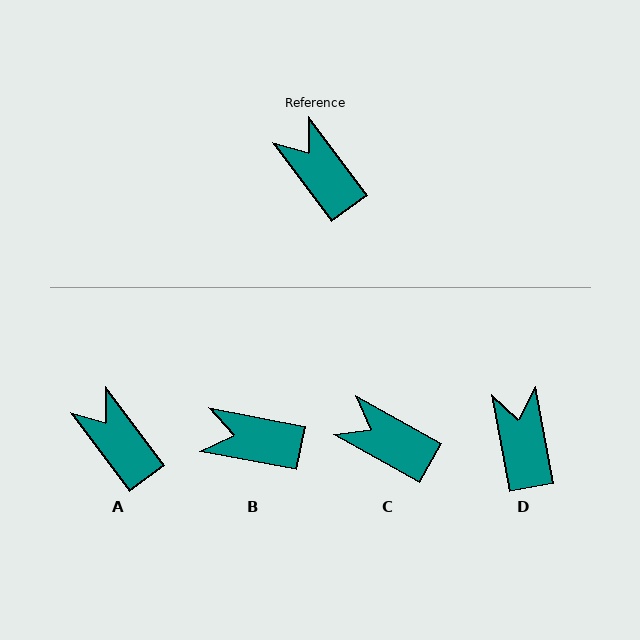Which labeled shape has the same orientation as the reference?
A.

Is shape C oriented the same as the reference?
No, it is off by about 24 degrees.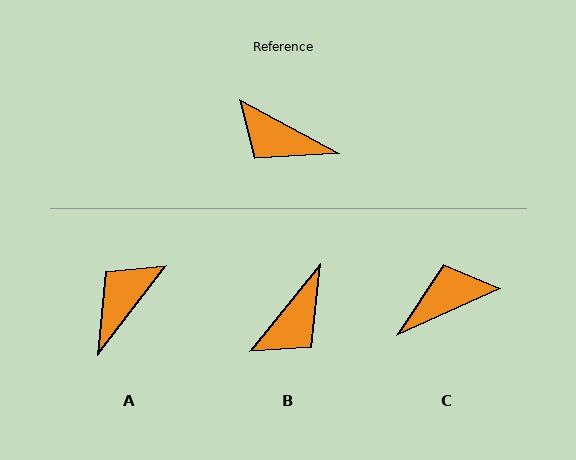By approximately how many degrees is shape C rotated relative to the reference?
Approximately 127 degrees clockwise.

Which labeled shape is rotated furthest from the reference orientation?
C, about 127 degrees away.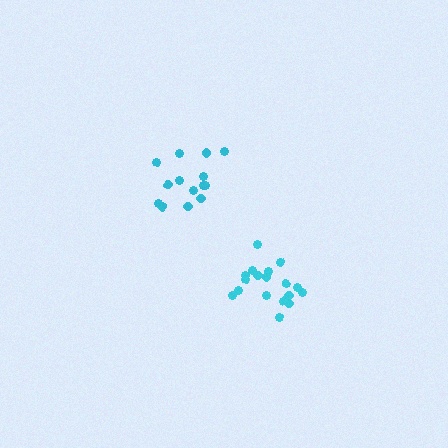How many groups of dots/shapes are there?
There are 2 groups.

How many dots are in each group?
Group 1: 18 dots, Group 2: 14 dots (32 total).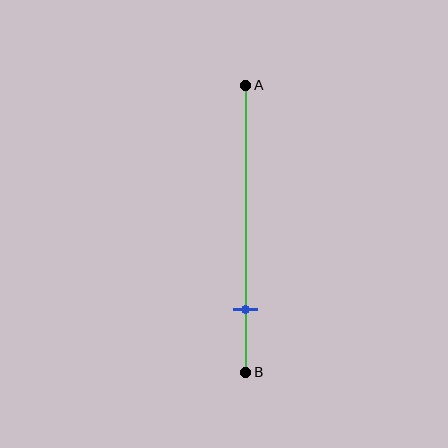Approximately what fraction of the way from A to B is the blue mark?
The blue mark is approximately 80% of the way from A to B.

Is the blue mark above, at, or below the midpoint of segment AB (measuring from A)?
The blue mark is below the midpoint of segment AB.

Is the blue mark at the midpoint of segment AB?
No, the mark is at about 80% from A, not at the 50% midpoint.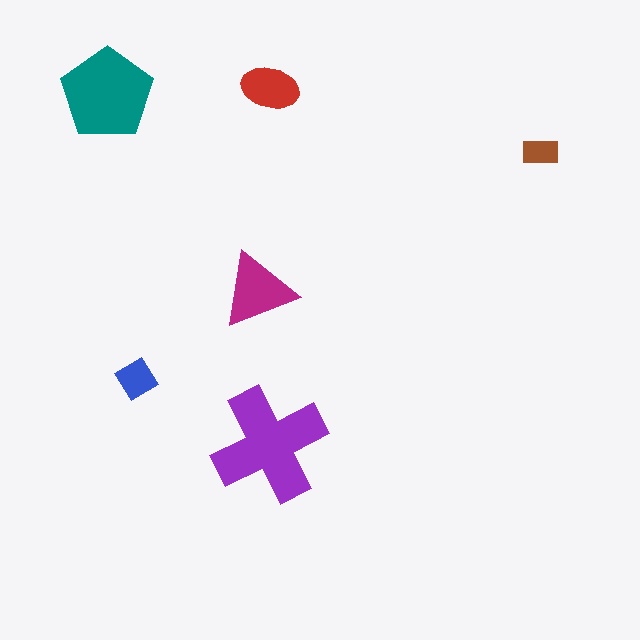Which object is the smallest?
The brown rectangle.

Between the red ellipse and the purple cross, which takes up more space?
The purple cross.